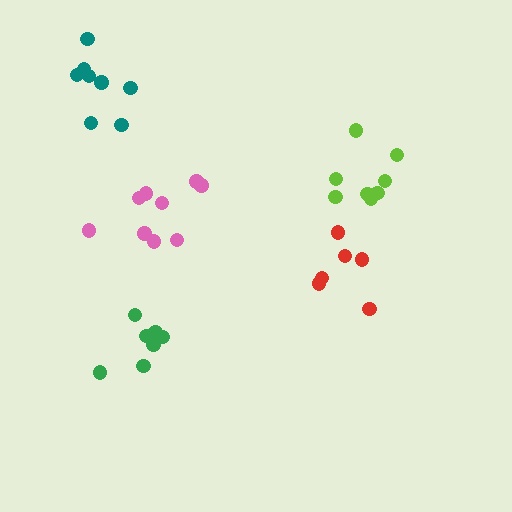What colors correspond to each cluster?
The clusters are colored: pink, red, lime, teal, green.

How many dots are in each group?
Group 1: 9 dots, Group 2: 6 dots, Group 3: 8 dots, Group 4: 8 dots, Group 5: 7 dots (38 total).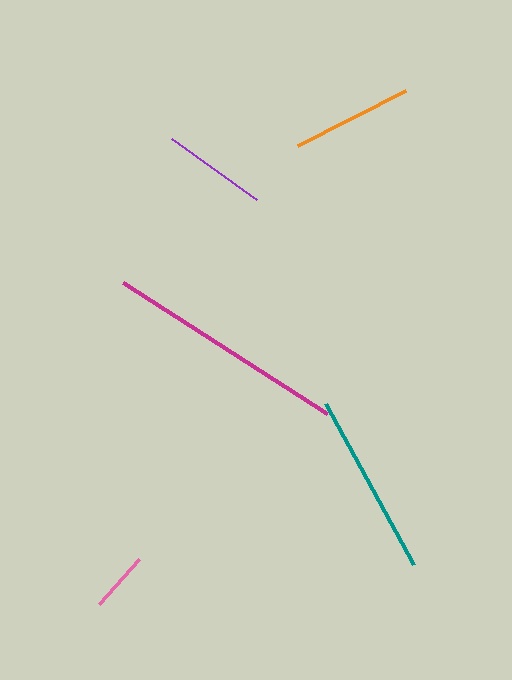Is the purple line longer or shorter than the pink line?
The purple line is longer than the pink line.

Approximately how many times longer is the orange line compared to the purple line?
The orange line is approximately 1.2 times the length of the purple line.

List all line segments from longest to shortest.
From longest to shortest: magenta, teal, orange, purple, pink.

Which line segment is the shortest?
The pink line is the shortest at approximately 60 pixels.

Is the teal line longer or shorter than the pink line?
The teal line is longer than the pink line.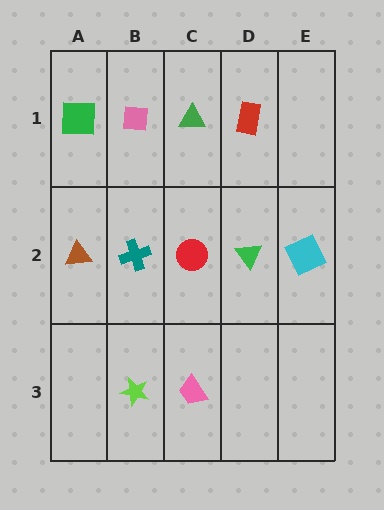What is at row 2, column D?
A green triangle.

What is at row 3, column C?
A pink trapezoid.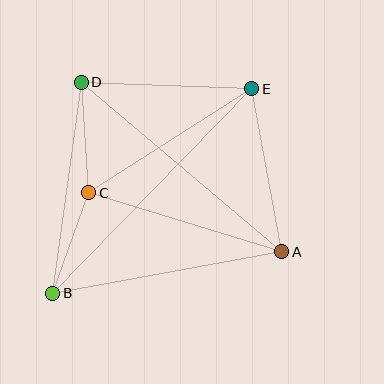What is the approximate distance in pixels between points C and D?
The distance between C and D is approximately 111 pixels.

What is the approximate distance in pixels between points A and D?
The distance between A and D is approximately 263 pixels.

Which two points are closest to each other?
Points B and C are closest to each other.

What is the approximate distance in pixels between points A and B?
The distance between A and B is approximately 233 pixels.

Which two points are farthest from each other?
Points B and E are farthest from each other.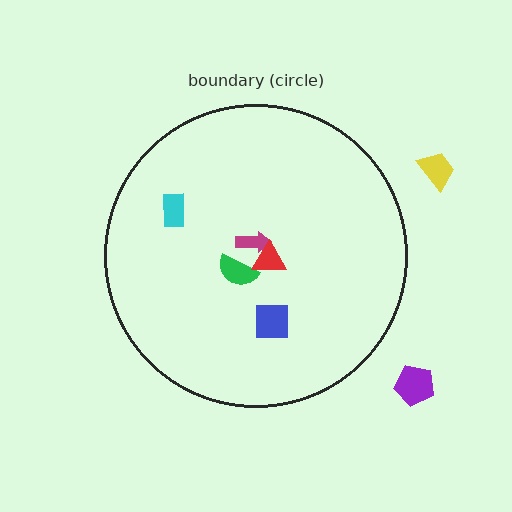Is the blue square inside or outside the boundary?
Inside.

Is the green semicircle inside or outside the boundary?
Inside.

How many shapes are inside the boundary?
5 inside, 2 outside.